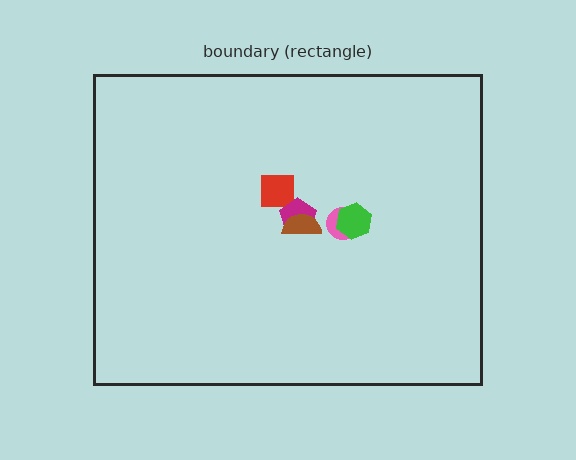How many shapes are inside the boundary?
5 inside, 0 outside.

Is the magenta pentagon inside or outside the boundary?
Inside.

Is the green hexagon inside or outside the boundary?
Inside.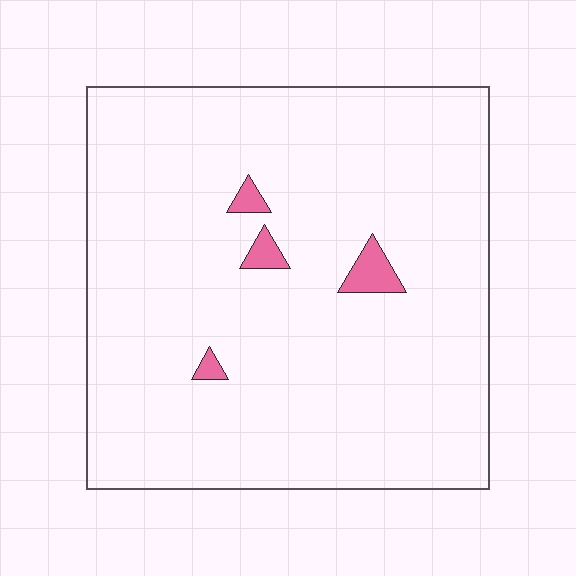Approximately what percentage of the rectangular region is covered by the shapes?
Approximately 5%.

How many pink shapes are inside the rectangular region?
4.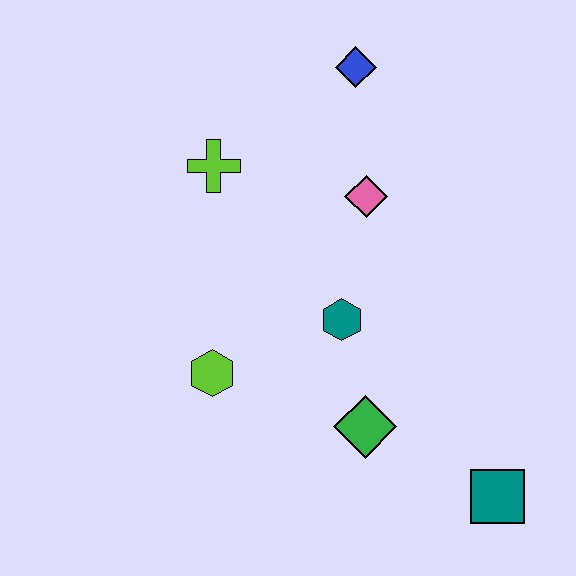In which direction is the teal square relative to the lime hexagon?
The teal square is to the right of the lime hexagon.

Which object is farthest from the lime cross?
The teal square is farthest from the lime cross.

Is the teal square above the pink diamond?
No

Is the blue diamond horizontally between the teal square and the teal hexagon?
Yes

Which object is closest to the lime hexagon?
The teal hexagon is closest to the lime hexagon.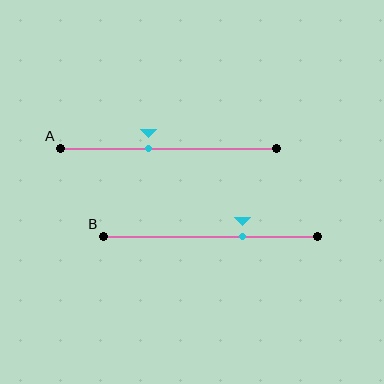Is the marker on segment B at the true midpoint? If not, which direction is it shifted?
No, the marker on segment B is shifted to the right by about 15% of the segment length.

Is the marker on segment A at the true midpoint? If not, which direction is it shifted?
No, the marker on segment A is shifted to the left by about 9% of the segment length.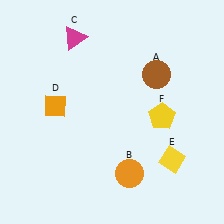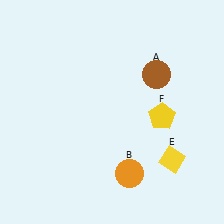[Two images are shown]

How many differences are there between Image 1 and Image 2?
There are 2 differences between the two images.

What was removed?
The magenta triangle (C), the orange diamond (D) were removed in Image 2.